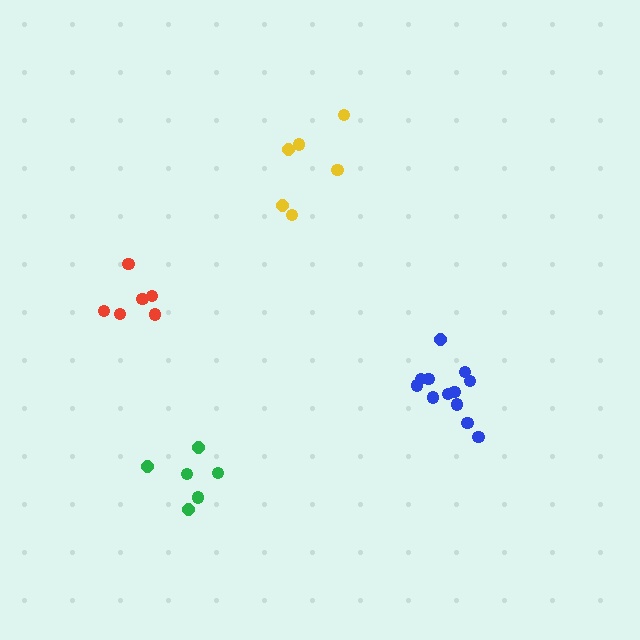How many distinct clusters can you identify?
There are 4 distinct clusters.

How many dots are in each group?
Group 1: 6 dots, Group 2: 12 dots, Group 3: 6 dots, Group 4: 6 dots (30 total).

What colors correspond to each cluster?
The clusters are colored: yellow, blue, red, green.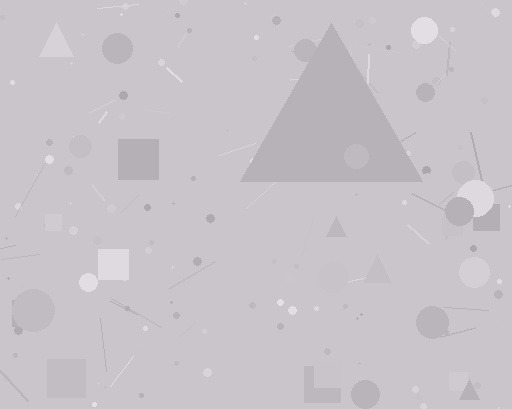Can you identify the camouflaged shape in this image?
The camouflaged shape is a triangle.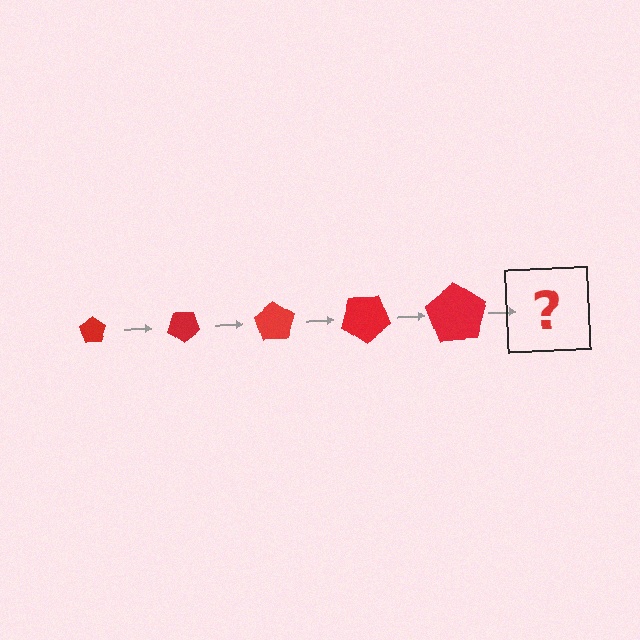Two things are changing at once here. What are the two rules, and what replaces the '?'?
The two rules are that the pentagon grows larger each step and it rotates 35 degrees each step. The '?' should be a pentagon, larger than the previous one and rotated 175 degrees from the start.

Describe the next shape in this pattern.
It should be a pentagon, larger than the previous one and rotated 175 degrees from the start.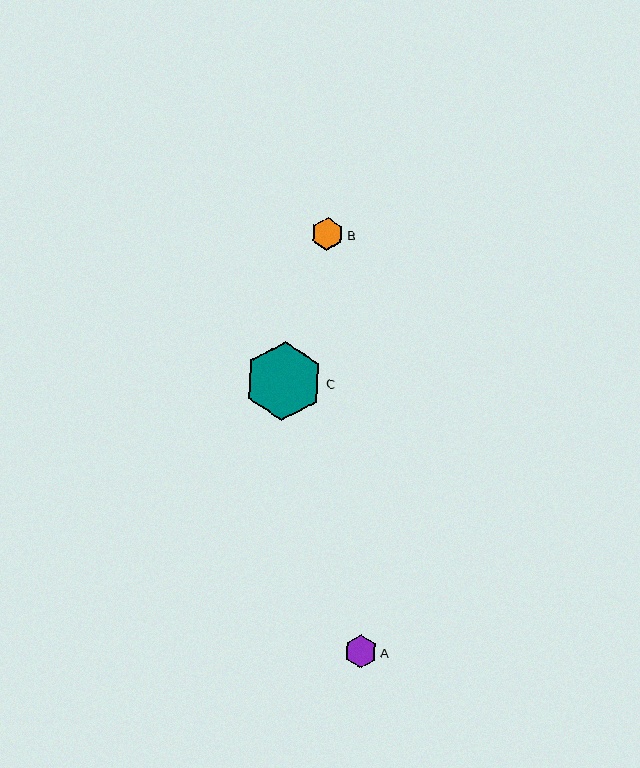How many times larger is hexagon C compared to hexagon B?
Hexagon C is approximately 2.4 times the size of hexagon B.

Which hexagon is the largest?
Hexagon C is the largest with a size of approximately 79 pixels.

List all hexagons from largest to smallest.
From largest to smallest: C, A, B.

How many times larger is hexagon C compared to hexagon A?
Hexagon C is approximately 2.4 times the size of hexagon A.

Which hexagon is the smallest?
Hexagon B is the smallest with a size of approximately 32 pixels.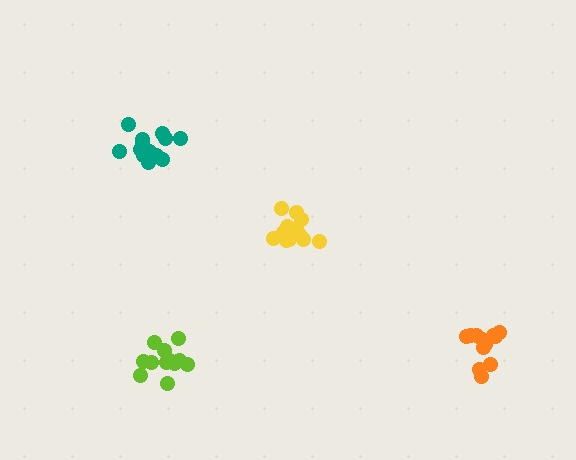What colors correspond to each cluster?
The clusters are colored: yellow, orange, lime, teal.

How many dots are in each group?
Group 1: 13 dots, Group 2: 12 dots, Group 3: 12 dots, Group 4: 13 dots (50 total).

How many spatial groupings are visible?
There are 4 spatial groupings.